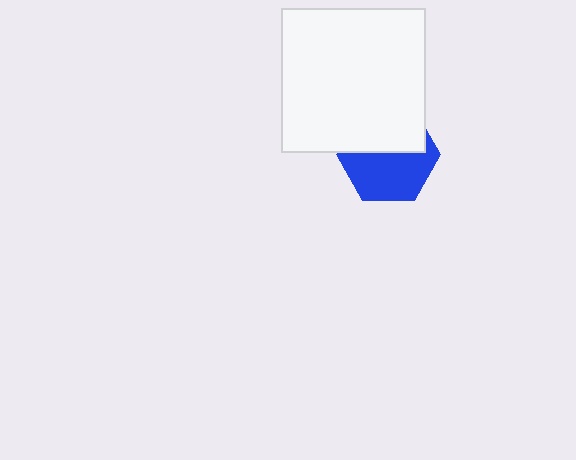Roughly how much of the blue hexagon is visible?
About half of it is visible (roughly 55%).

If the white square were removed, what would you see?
You would see the complete blue hexagon.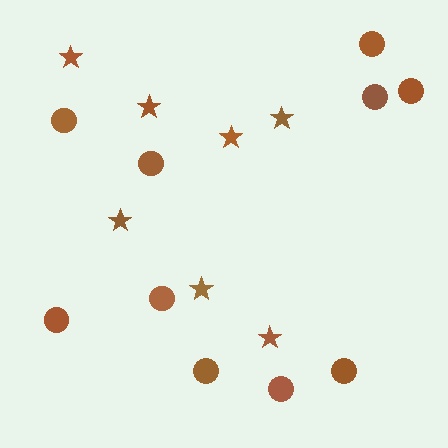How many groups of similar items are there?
There are 2 groups: one group of circles (10) and one group of stars (7).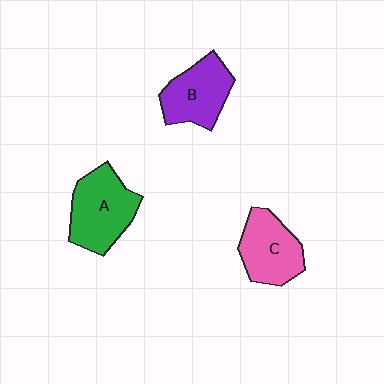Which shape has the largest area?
Shape A (green).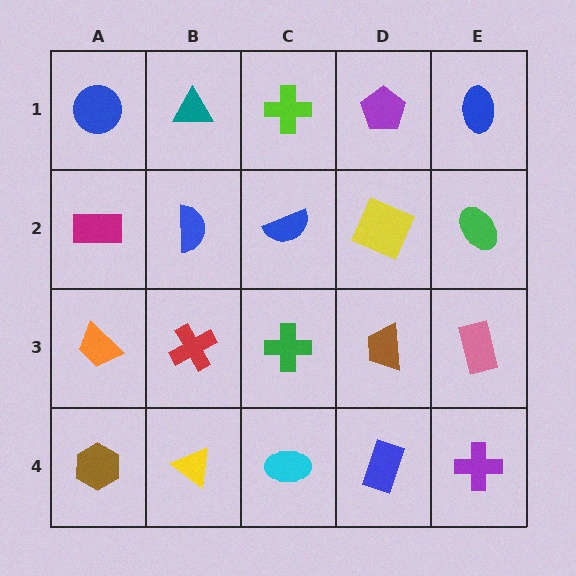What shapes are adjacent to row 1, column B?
A blue semicircle (row 2, column B), a blue circle (row 1, column A), a lime cross (row 1, column C).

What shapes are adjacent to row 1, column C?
A blue semicircle (row 2, column C), a teal triangle (row 1, column B), a purple pentagon (row 1, column D).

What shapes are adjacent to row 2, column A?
A blue circle (row 1, column A), an orange trapezoid (row 3, column A), a blue semicircle (row 2, column B).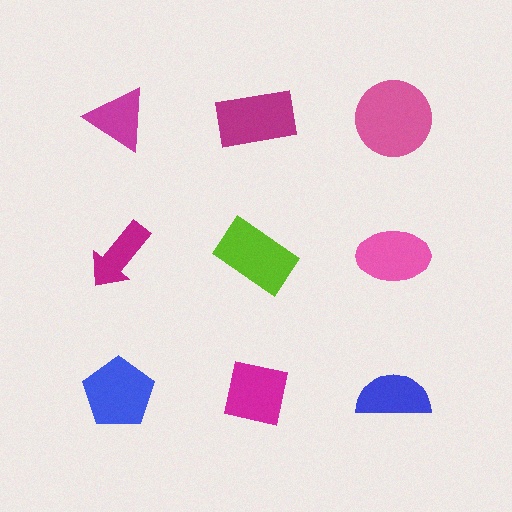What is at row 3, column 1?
A blue pentagon.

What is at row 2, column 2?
A lime rectangle.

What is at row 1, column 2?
A magenta rectangle.